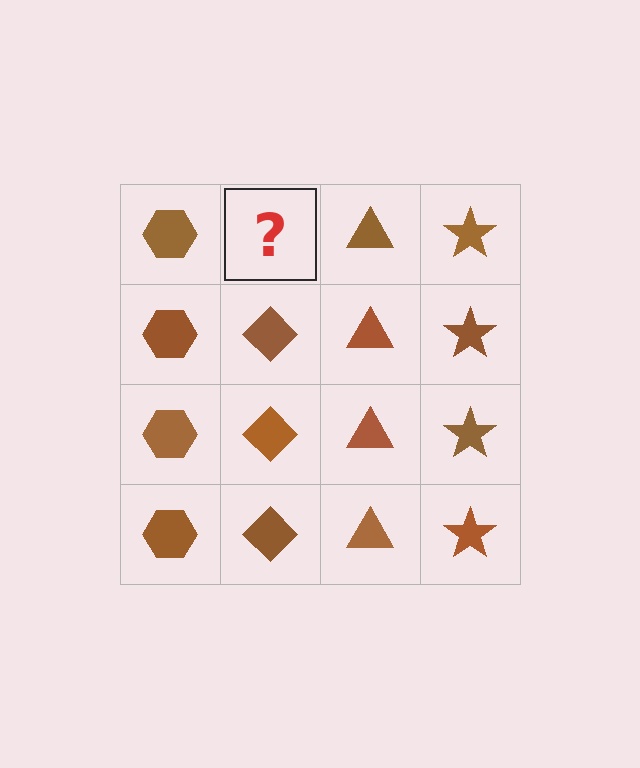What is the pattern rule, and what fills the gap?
The rule is that each column has a consistent shape. The gap should be filled with a brown diamond.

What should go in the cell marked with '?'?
The missing cell should contain a brown diamond.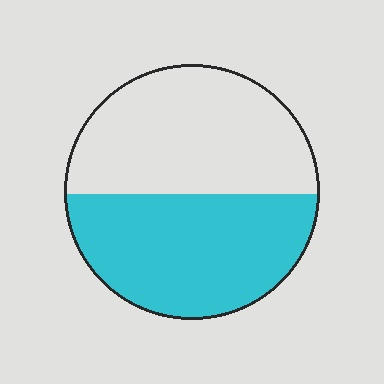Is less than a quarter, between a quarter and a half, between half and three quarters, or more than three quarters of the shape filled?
Between a quarter and a half.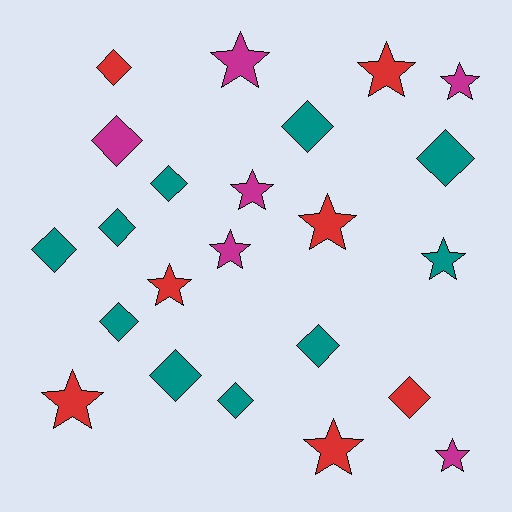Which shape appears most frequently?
Diamond, with 12 objects.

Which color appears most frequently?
Teal, with 10 objects.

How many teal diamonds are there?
There are 9 teal diamonds.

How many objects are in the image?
There are 23 objects.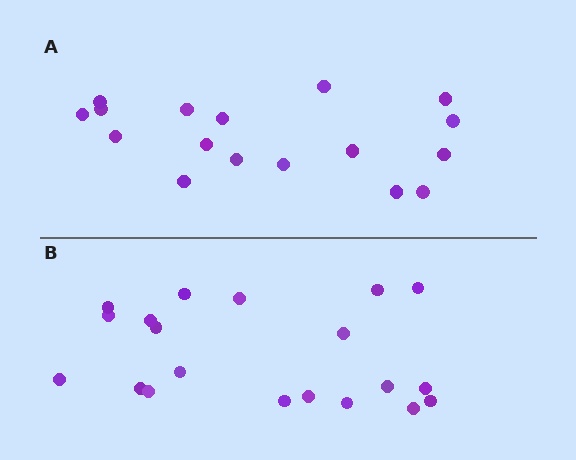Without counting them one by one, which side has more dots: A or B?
Region B (the bottom region) has more dots.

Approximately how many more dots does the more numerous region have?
Region B has just a few more — roughly 2 or 3 more dots than region A.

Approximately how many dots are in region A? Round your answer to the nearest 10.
About 20 dots. (The exact count is 17, which rounds to 20.)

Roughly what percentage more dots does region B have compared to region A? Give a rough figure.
About 20% more.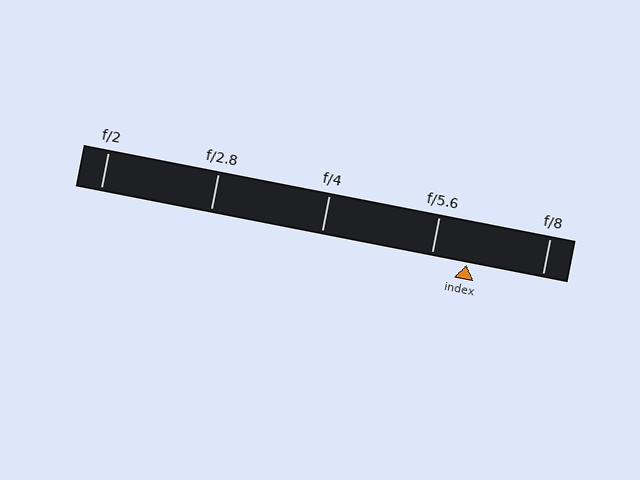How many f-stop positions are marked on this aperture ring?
There are 5 f-stop positions marked.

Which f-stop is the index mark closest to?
The index mark is closest to f/5.6.